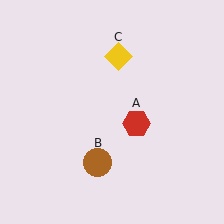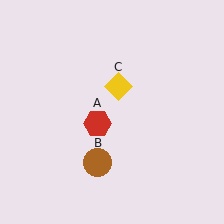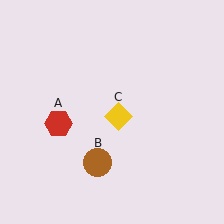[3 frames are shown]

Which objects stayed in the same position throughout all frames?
Brown circle (object B) remained stationary.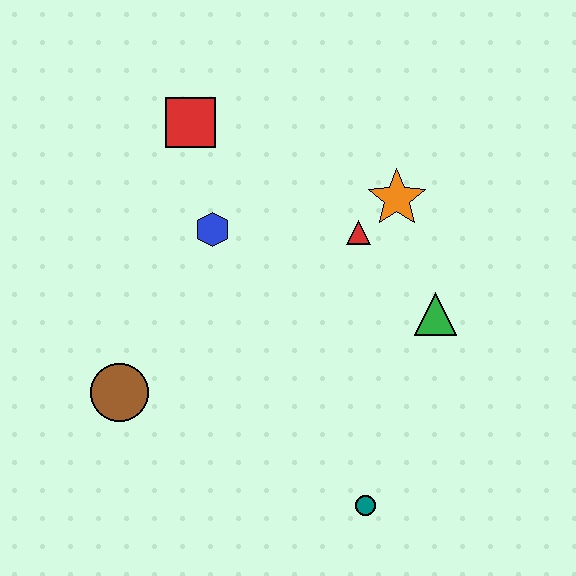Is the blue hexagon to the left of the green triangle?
Yes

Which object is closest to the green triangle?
The red triangle is closest to the green triangle.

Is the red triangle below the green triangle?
No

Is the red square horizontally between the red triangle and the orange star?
No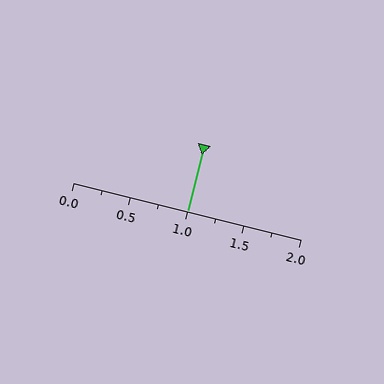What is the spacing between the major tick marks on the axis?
The major ticks are spaced 0.5 apart.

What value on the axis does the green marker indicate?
The marker indicates approximately 1.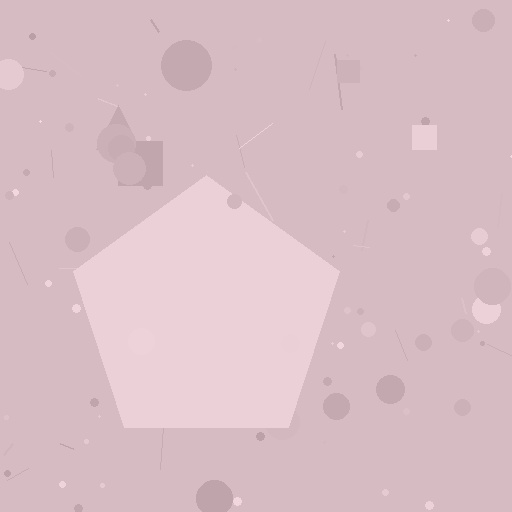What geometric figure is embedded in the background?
A pentagon is embedded in the background.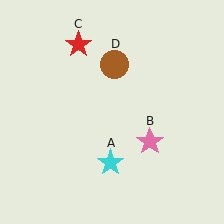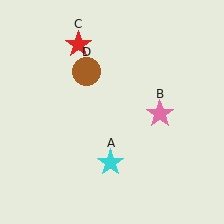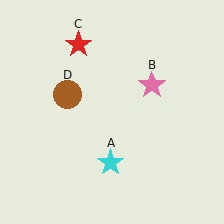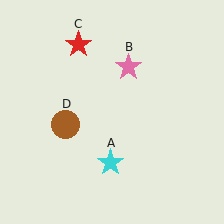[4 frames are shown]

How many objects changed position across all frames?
2 objects changed position: pink star (object B), brown circle (object D).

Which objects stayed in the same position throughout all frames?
Cyan star (object A) and red star (object C) remained stationary.